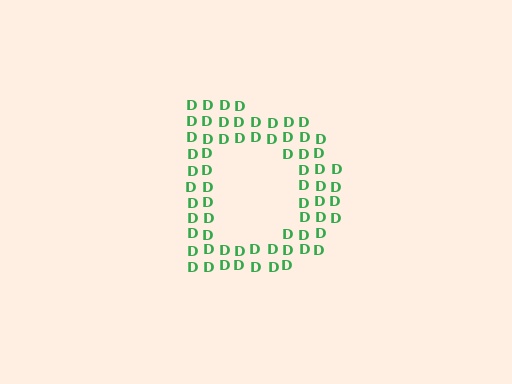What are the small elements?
The small elements are letter D's.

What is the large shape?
The large shape is the letter D.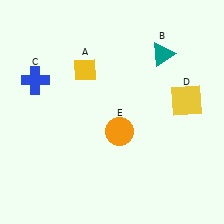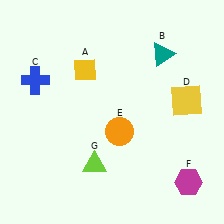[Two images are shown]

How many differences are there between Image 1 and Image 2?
There are 2 differences between the two images.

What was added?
A magenta hexagon (F), a lime triangle (G) were added in Image 2.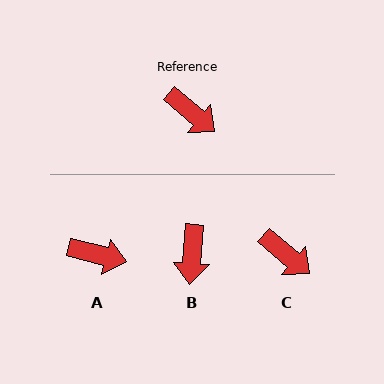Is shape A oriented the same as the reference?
No, it is off by about 26 degrees.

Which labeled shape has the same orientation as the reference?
C.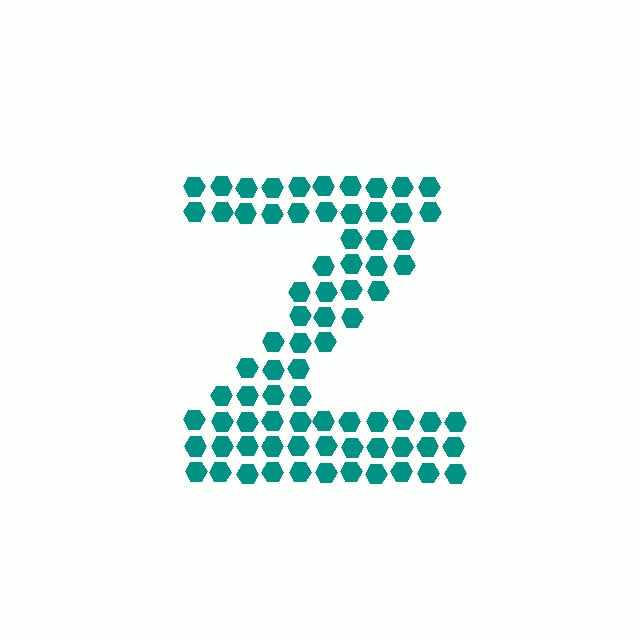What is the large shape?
The large shape is the letter Z.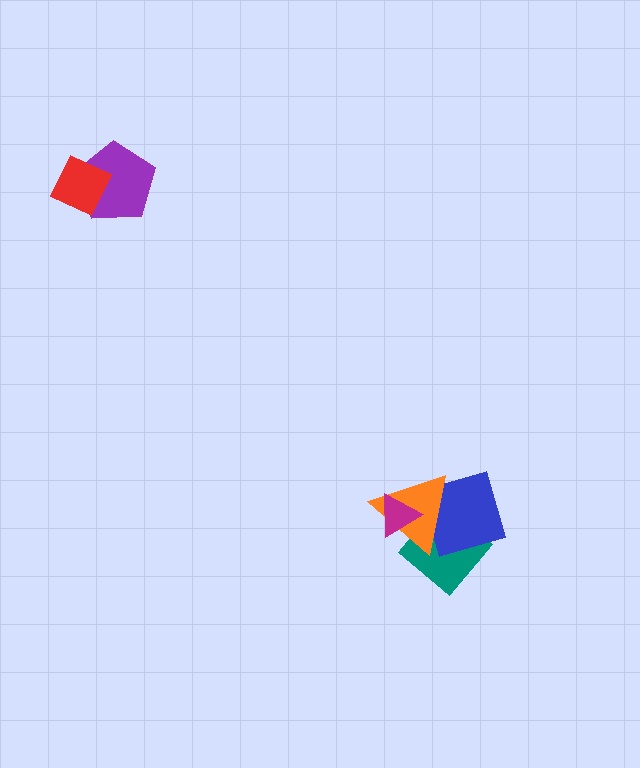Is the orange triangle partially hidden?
Yes, it is partially covered by another shape.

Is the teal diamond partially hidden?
Yes, it is partially covered by another shape.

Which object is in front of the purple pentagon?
The red diamond is in front of the purple pentagon.